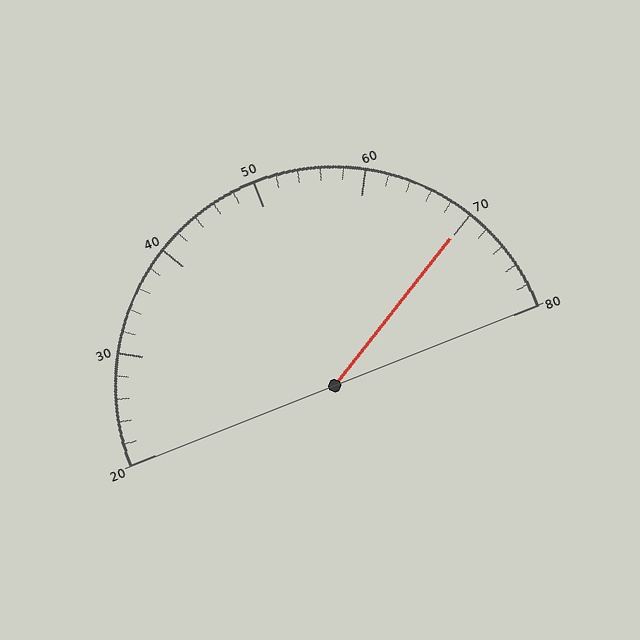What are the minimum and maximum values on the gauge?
The gauge ranges from 20 to 80.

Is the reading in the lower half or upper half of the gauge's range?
The reading is in the upper half of the range (20 to 80).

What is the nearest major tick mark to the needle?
The nearest major tick mark is 70.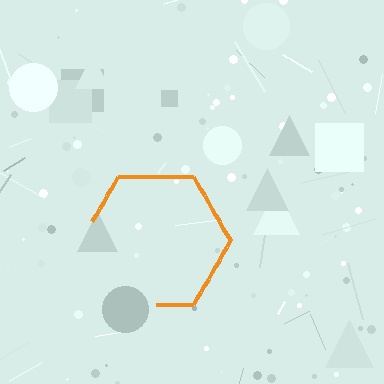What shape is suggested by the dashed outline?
The dashed outline suggests a hexagon.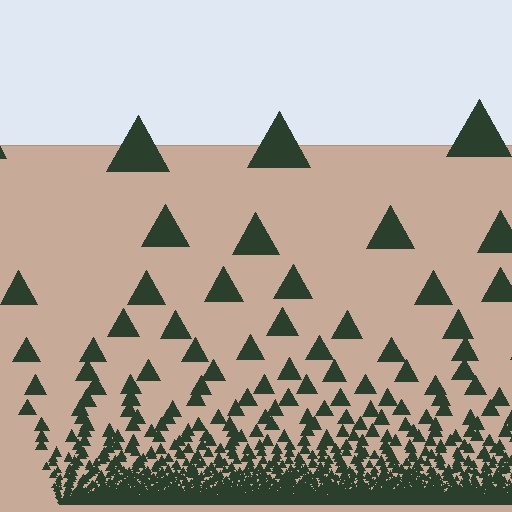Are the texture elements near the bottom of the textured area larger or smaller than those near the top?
Smaller. The gradient is inverted — elements near the bottom are smaller and denser.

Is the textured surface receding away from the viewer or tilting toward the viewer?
The surface appears to tilt toward the viewer. Texture elements get larger and sparser toward the top.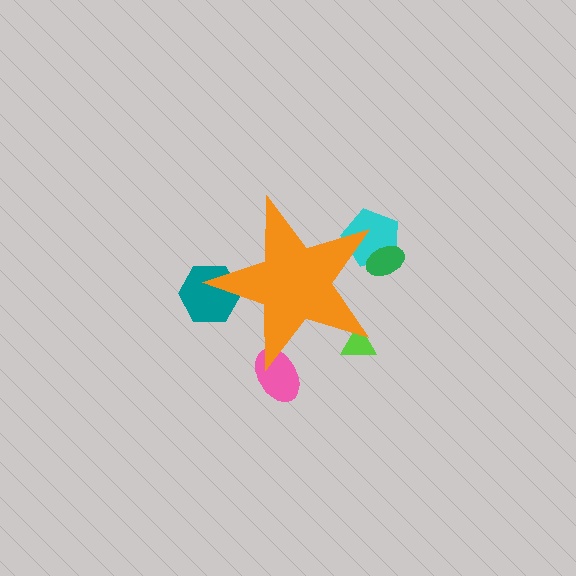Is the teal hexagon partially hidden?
Yes, the teal hexagon is partially hidden behind the orange star.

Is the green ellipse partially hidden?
Yes, the green ellipse is partially hidden behind the orange star.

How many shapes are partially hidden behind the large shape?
5 shapes are partially hidden.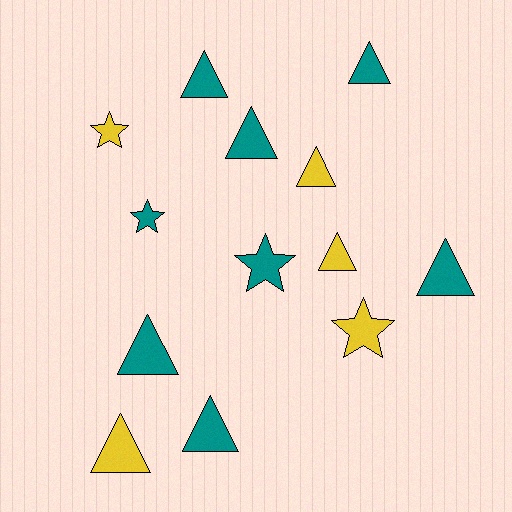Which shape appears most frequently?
Triangle, with 9 objects.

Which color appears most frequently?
Teal, with 8 objects.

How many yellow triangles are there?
There are 3 yellow triangles.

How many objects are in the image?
There are 13 objects.